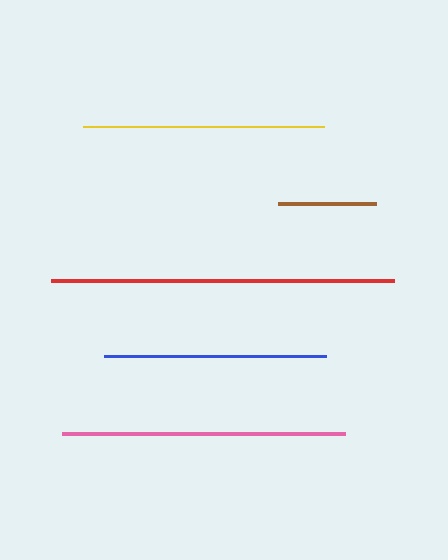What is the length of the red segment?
The red segment is approximately 344 pixels long.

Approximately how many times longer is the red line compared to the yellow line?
The red line is approximately 1.4 times the length of the yellow line.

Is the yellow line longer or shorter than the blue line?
The yellow line is longer than the blue line.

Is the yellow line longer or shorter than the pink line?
The pink line is longer than the yellow line.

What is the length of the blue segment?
The blue segment is approximately 221 pixels long.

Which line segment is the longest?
The red line is the longest at approximately 344 pixels.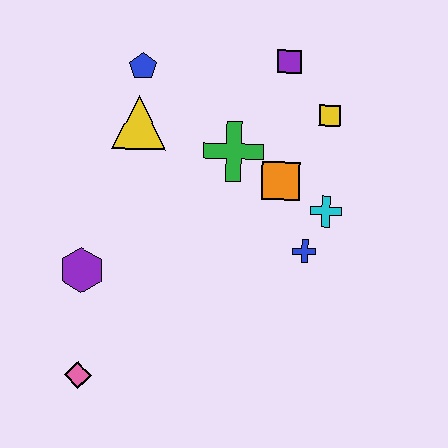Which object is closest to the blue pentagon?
The yellow triangle is closest to the blue pentagon.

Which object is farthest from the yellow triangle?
The pink diamond is farthest from the yellow triangle.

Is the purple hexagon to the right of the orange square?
No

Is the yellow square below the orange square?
No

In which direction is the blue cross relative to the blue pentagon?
The blue cross is below the blue pentagon.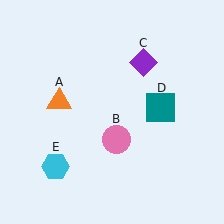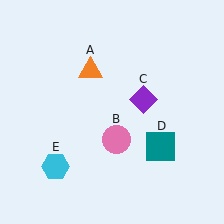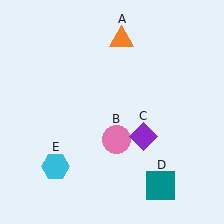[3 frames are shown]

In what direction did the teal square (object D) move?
The teal square (object D) moved down.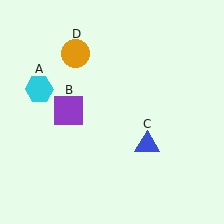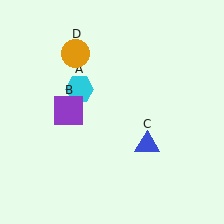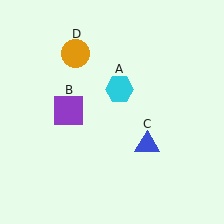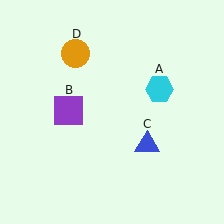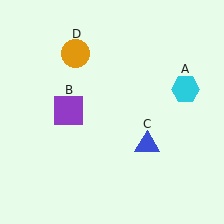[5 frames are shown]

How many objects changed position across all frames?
1 object changed position: cyan hexagon (object A).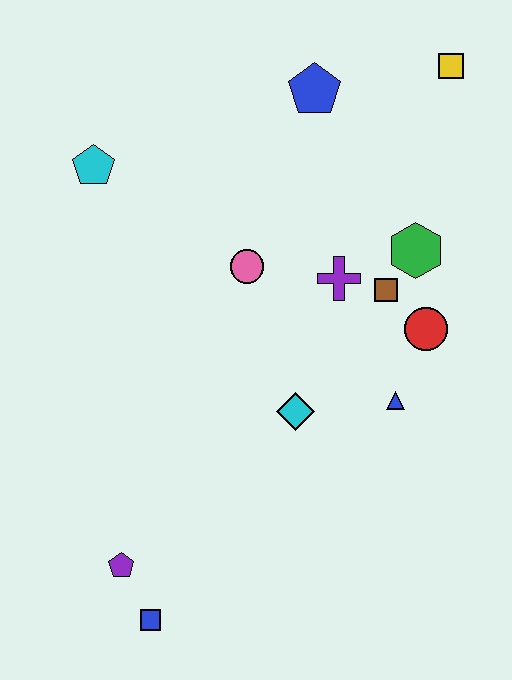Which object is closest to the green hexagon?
The brown square is closest to the green hexagon.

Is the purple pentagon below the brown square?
Yes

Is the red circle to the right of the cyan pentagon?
Yes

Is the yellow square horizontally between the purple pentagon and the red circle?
No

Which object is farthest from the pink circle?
The blue square is farthest from the pink circle.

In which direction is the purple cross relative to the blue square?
The purple cross is above the blue square.